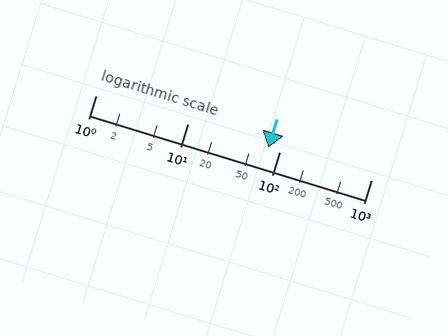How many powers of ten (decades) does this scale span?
The scale spans 3 decades, from 1 to 1000.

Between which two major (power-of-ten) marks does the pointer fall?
The pointer is between 10 and 100.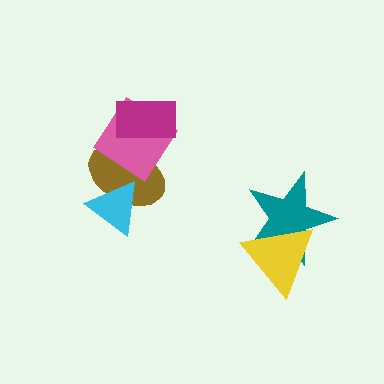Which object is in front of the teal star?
The yellow triangle is in front of the teal star.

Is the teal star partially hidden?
Yes, it is partially covered by another shape.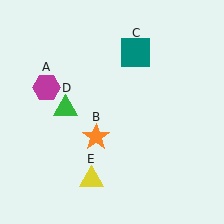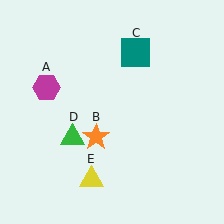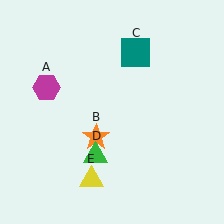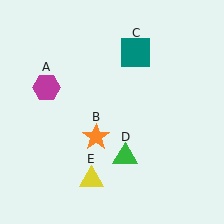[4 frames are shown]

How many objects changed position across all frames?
1 object changed position: green triangle (object D).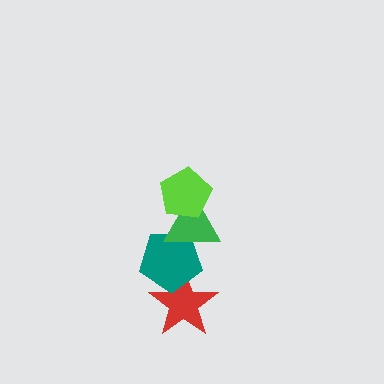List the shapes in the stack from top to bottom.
From top to bottom: the lime pentagon, the green triangle, the teal pentagon, the red star.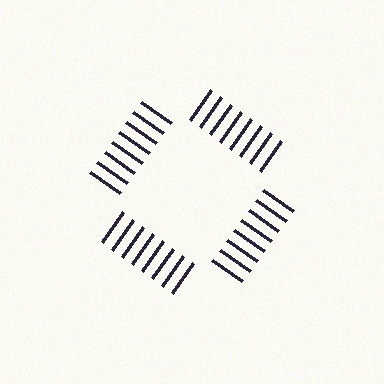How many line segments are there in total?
32 — 8 along each of the 4 edges.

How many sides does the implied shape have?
4 sides — the line-ends trace a square.